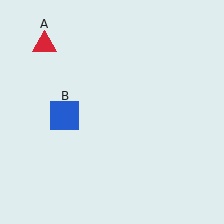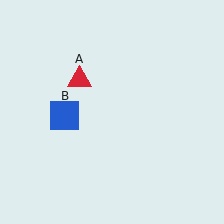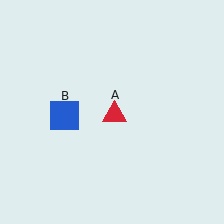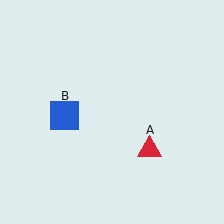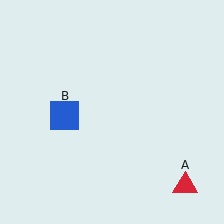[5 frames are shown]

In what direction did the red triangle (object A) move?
The red triangle (object A) moved down and to the right.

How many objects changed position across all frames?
1 object changed position: red triangle (object A).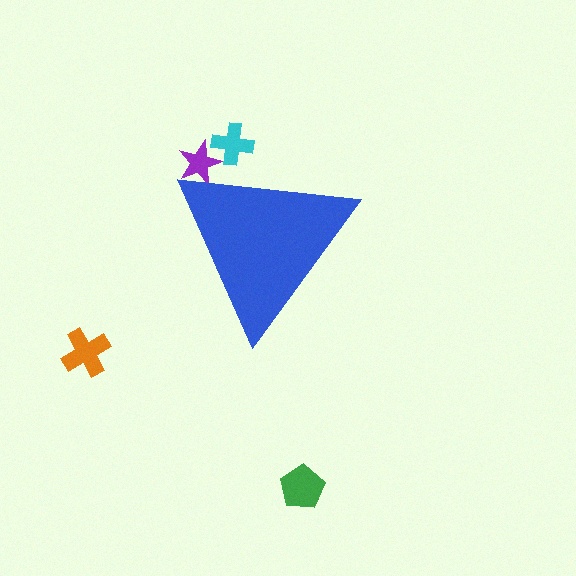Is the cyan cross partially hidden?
Yes, the cyan cross is partially hidden behind the blue triangle.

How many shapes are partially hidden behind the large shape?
2 shapes are partially hidden.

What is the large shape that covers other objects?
A blue triangle.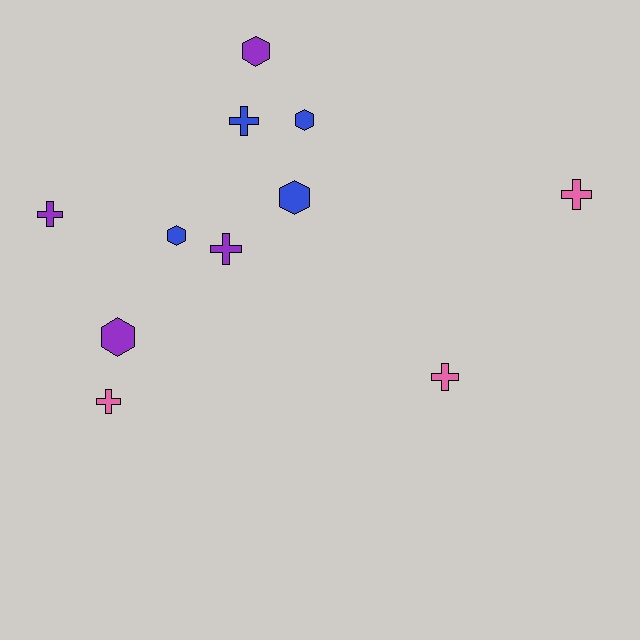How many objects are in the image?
There are 11 objects.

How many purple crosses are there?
There are 2 purple crosses.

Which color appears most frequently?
Blue, with 4 objects.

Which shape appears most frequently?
Cross, with 6 objects.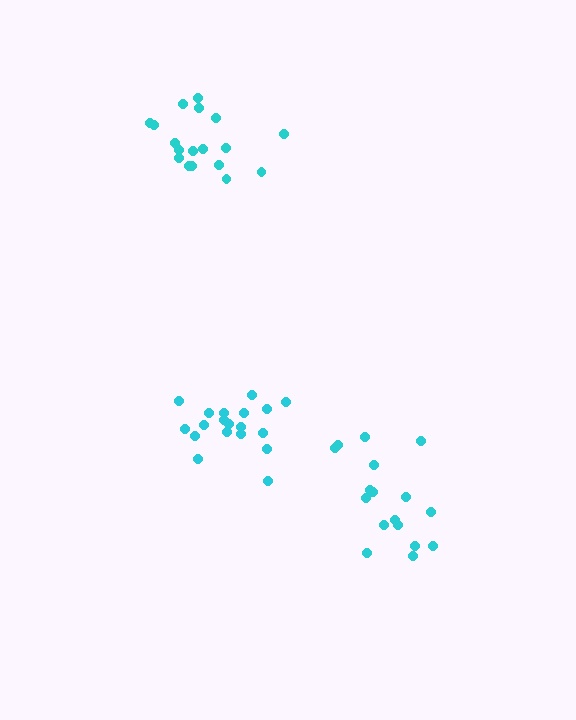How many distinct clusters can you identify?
There are 3 distinct clusters.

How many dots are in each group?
Group 1: 17 dots, Group 2: 18 dots, Group 3: 19 dots (54 total).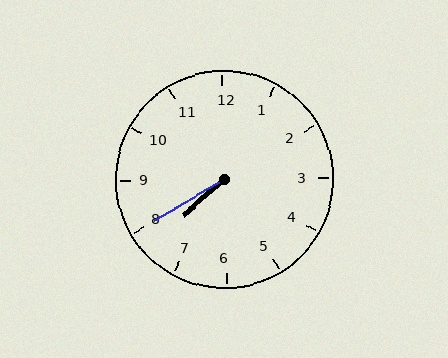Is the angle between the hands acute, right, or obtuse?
It is acute.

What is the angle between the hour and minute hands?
Approximately 10 degrees.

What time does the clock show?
7:40.